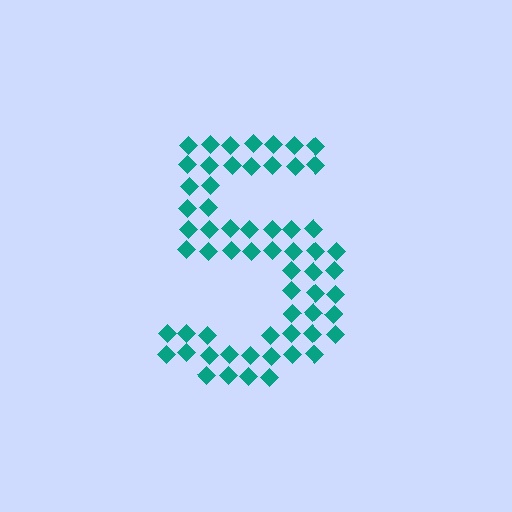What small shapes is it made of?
It is made of small diamonds.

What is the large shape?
The large shape is the digit 5.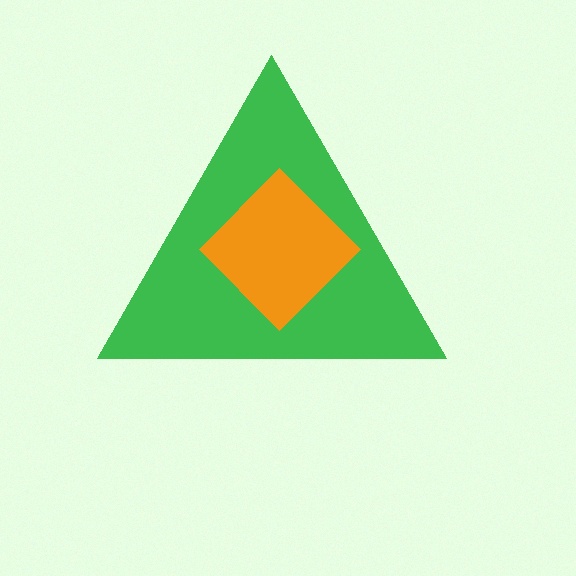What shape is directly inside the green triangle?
The orange diamond.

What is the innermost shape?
The orange diamond.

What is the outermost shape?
The green triangle.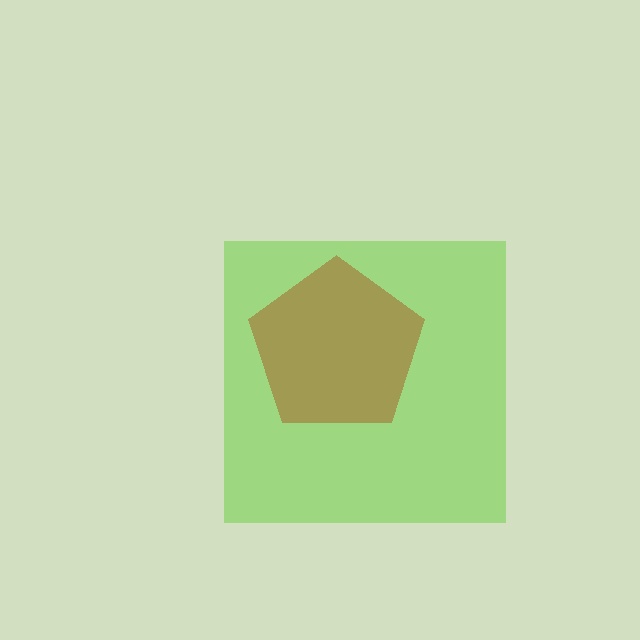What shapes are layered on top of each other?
The layered shapes are: a lime square, a brown pentagon.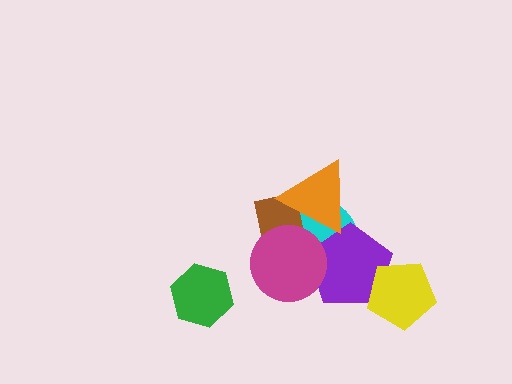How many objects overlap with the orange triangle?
4 objects overlap with the orange triangle.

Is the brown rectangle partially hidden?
Yes, it is partially covered by another shape.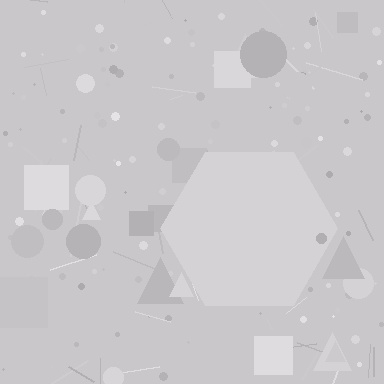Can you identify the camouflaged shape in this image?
The camouflaged shape is a hexagon.